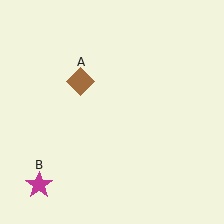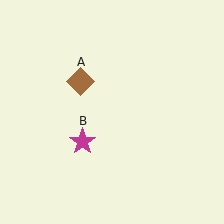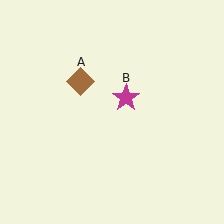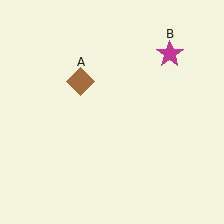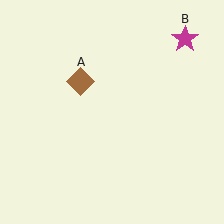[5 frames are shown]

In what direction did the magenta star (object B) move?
The magenta star (object B) moved up and to the right.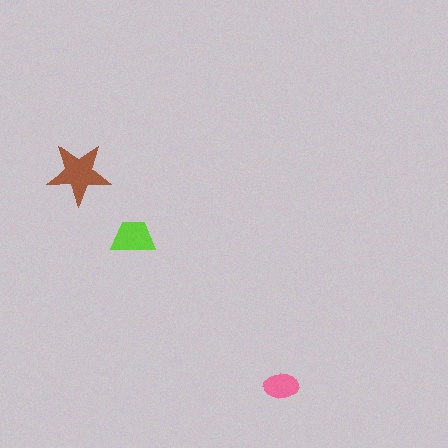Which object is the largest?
The brown star.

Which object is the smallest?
The pink ellipse.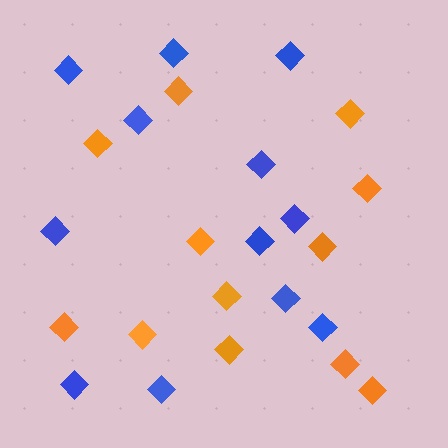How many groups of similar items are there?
There are 2 groups: one group of blue diamonds (12) and one group of orange diamonds (12).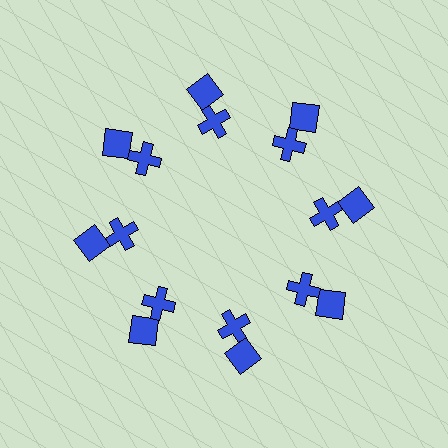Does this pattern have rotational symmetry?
Yes, this pattern has 8-fold rotational symmetry. It looks the same after rotating 45 degrees around the center.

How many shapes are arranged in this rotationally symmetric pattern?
There are 16 shapes, arranged in 8 groups of 2.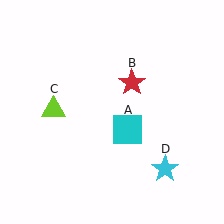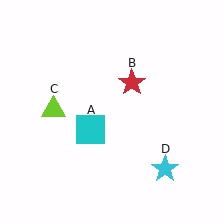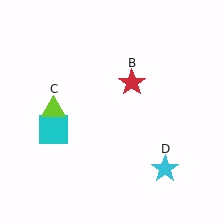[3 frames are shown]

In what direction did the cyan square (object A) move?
The cyan square (object A) moved left.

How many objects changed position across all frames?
1 object changed position: cyan square (object A).